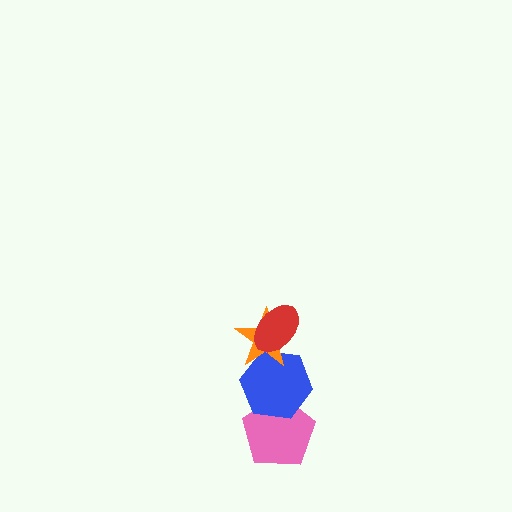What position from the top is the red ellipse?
The red ellipse is 1st from the top.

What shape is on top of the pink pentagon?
The blue hexagon is on top of the pink pentagon.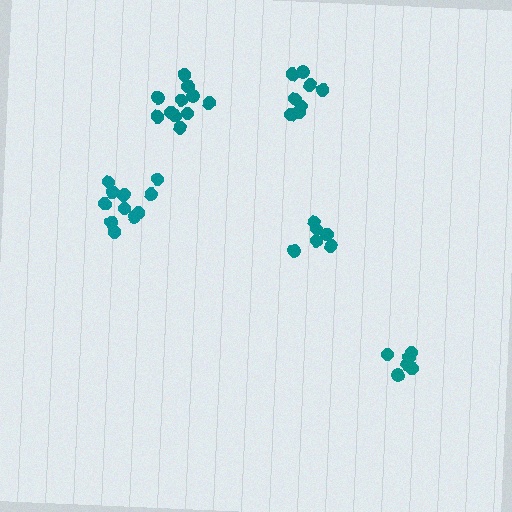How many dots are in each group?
Group 1: 6 dots, Group 2: 11 dots, Group 3: 6 dots, Group 4: 11 dots, Group 5: 8 dots (42 total).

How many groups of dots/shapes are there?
There are 5 groups.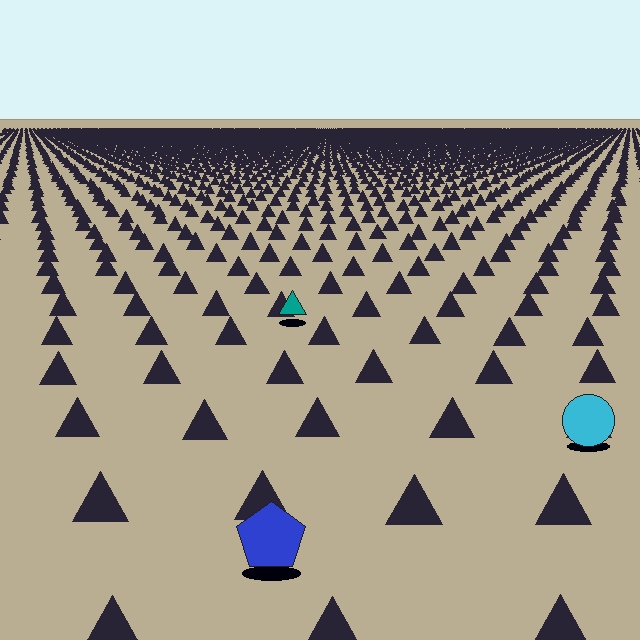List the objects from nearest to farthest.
From nearest to farthest: the blue pentagon, the cyan circle, the teal triangle.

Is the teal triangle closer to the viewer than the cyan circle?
No. The cyan circle is closer — you can tell from the texture gradient: the ground texture is coarser near it.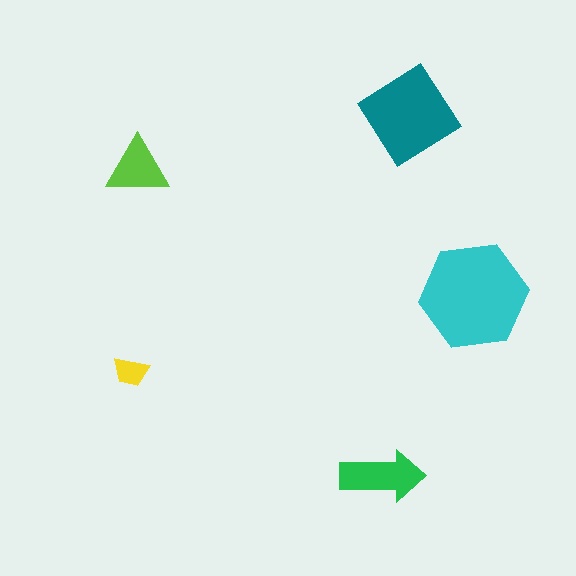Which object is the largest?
The cyan hexagon.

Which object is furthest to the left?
The yellow trapezoid is leftmost.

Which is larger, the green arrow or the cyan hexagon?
The cyan hexagon.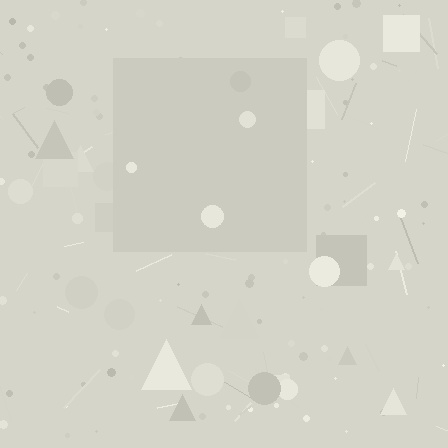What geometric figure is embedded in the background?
A square is embedded in the background.